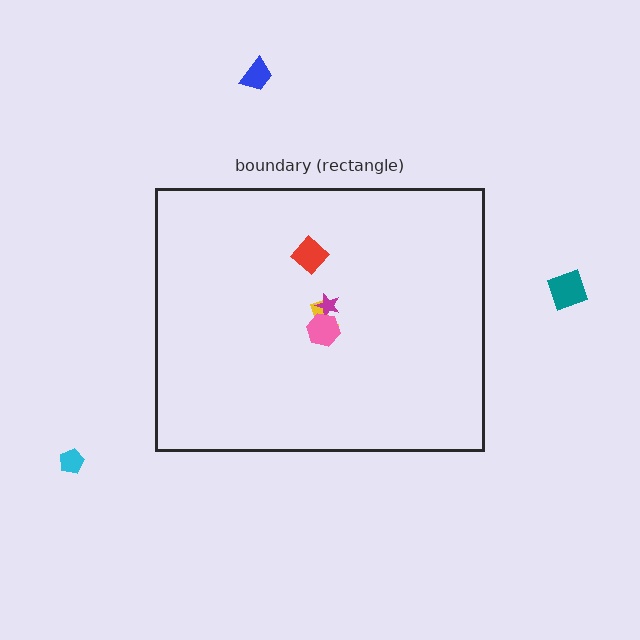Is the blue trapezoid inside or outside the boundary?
Outside.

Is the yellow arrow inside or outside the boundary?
Inside.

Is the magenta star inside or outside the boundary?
Inside.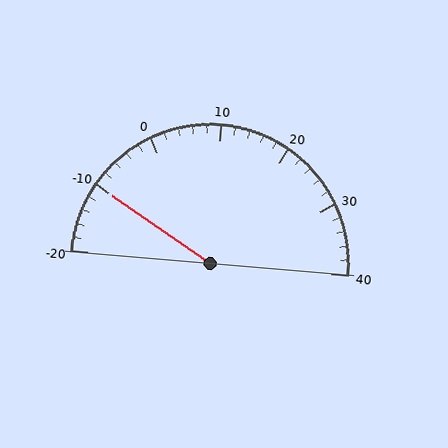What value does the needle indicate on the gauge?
The needle indicates approximately -10.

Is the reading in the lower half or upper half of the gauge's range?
The reading is in the lower half of the range (-20 to 40).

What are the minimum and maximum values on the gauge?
The gauge ranges from -20 to 40.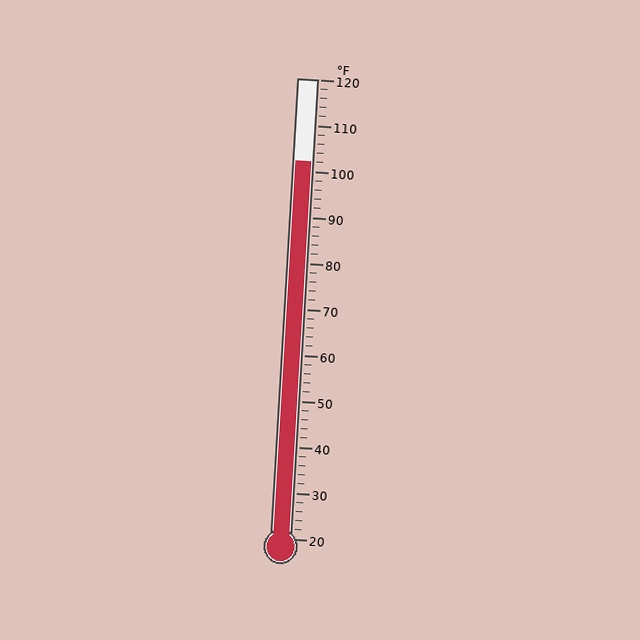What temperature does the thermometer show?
The thermometer shows approximately 102°F.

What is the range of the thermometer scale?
The thermometer scale ranges from 20°F to 120°F.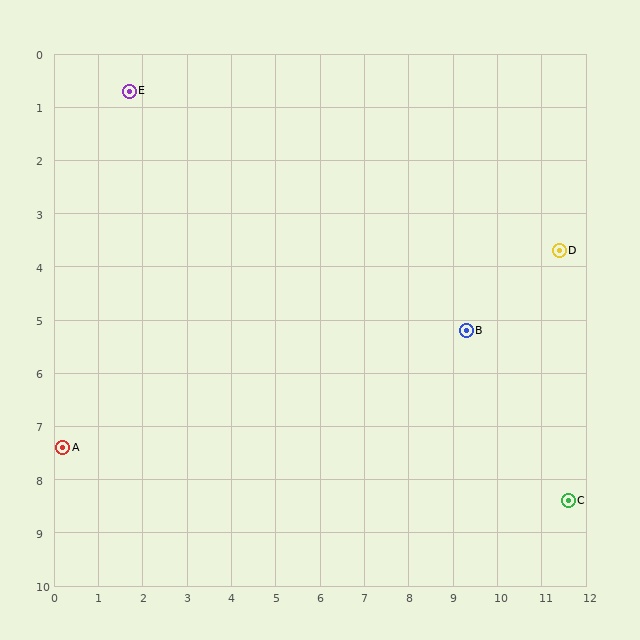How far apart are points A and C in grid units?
Points A and C are about 11.4 grid units apart.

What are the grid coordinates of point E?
Point E is at approximately (1.7, 0.7).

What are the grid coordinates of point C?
Point C is at approximately (11.6, 8.4).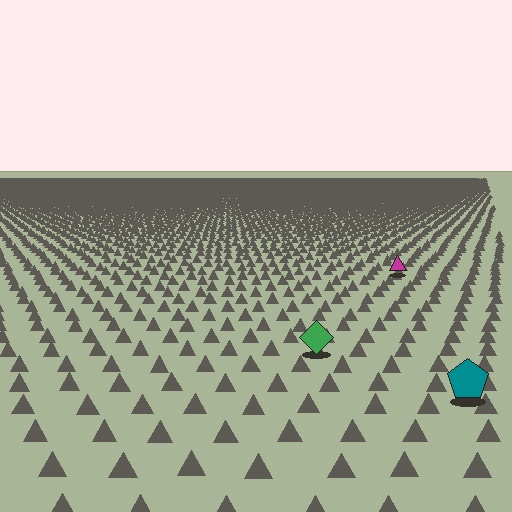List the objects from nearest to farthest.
From nearest to farthest: the teal pentagon, the green diamond, the magenta triangle.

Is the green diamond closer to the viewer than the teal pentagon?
No. The teal pentagon is closer — you can tell from the texture gradient: the ground texture is coarser near it.